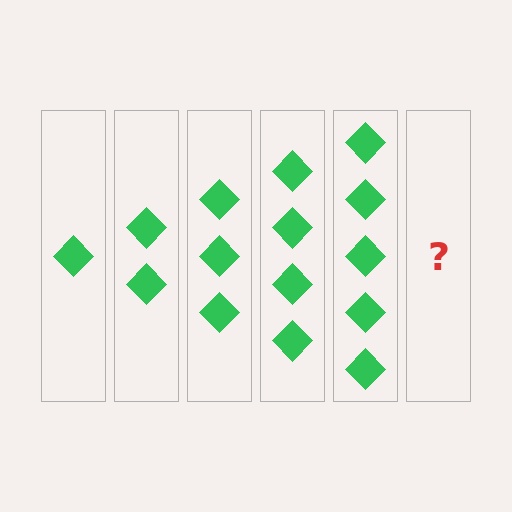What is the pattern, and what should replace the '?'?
The pattern is that each step adds one more diamond. The '?' should be 6 diamonds.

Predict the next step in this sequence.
The next step is 6 diamonds.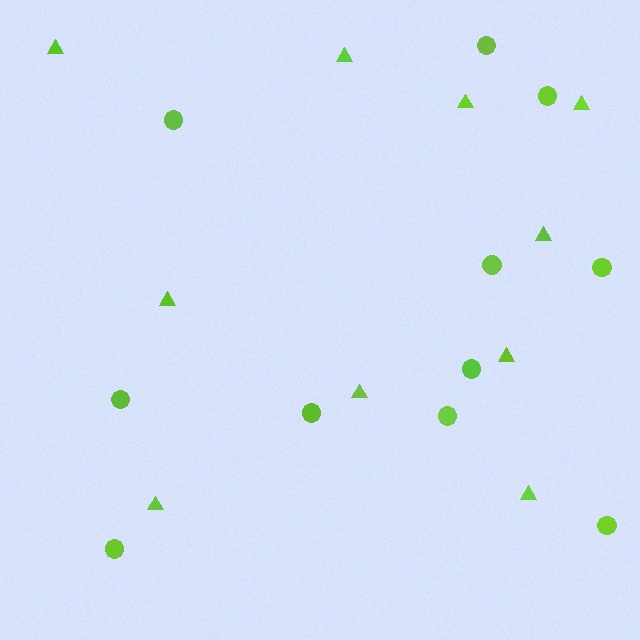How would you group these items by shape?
There are 2 groups: one group of triangles (10) and one group of circles (11).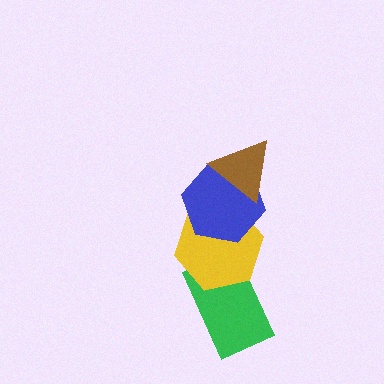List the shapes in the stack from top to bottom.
From top to bottom: the brown triangle, the blue hexagon, the yellow hexagon, the green rectangle.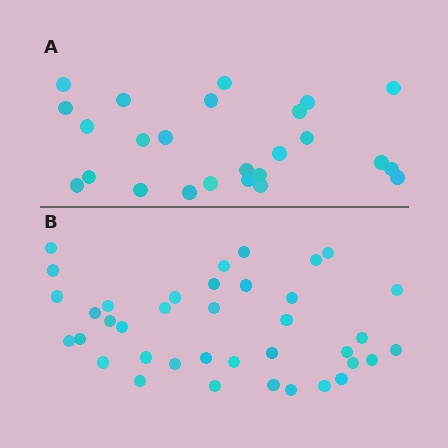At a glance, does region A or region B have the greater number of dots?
Region B (the bottom region) has more dots.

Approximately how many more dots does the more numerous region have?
Region B has approximately 15 more dots than region A.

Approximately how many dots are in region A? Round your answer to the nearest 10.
About 20 dots. (The exact count is 25, which rounds to 20.)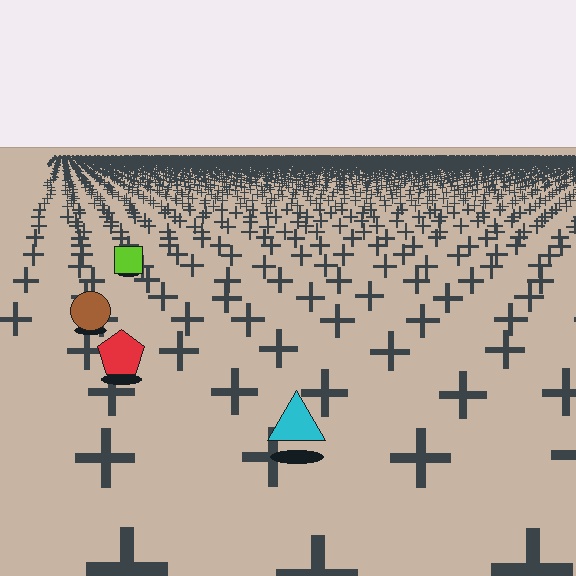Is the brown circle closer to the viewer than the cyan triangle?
No. The cyan triangle is closer — you can tell from the texture gradient: the ground texture is coarser near it.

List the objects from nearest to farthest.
From nearest to farthest: the cyan triangle, the red pentagon, the brown circle, the lime square.